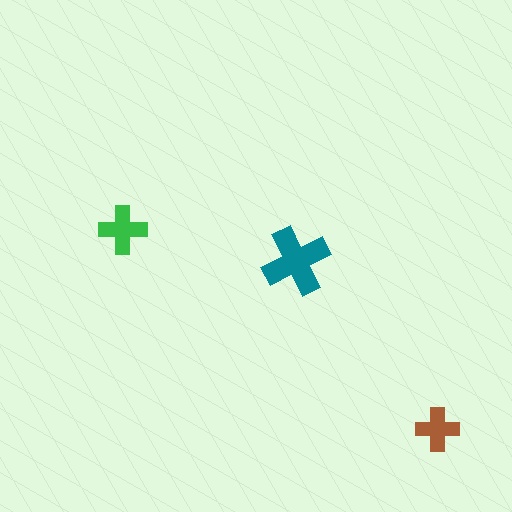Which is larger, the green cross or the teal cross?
The teal one.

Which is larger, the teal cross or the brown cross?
The teal one.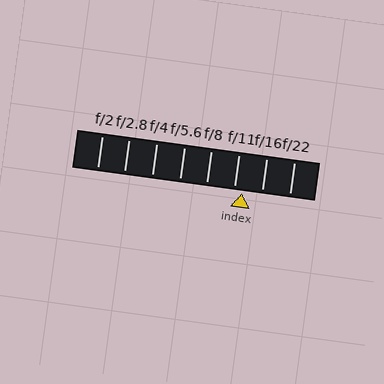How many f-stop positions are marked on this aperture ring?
There are 8 f-stop positions marked.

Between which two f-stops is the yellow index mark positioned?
The index mark is between f/11 and f/16.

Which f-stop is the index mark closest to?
The index mark is closest to f/11.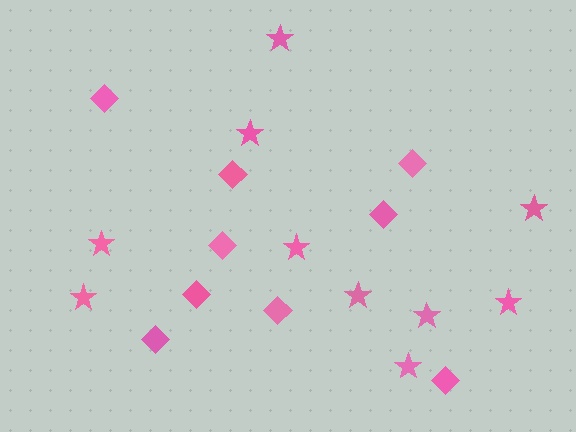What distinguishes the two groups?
There are 2 groups: one group of diamonds (9) and one group of stars (10).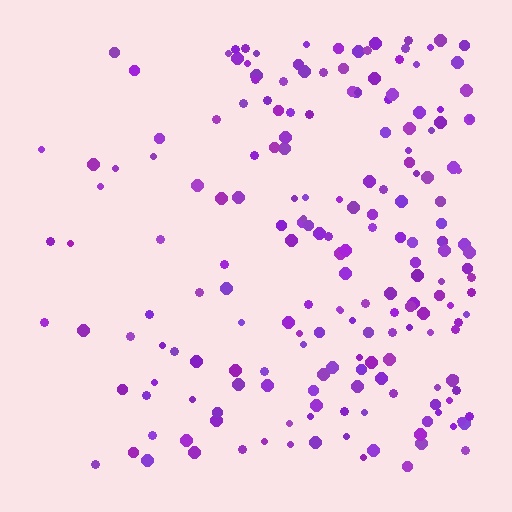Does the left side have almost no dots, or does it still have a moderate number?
Still a moderate number, just noticeably fewer than the right.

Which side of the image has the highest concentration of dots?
The right.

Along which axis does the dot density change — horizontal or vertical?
Horizontal.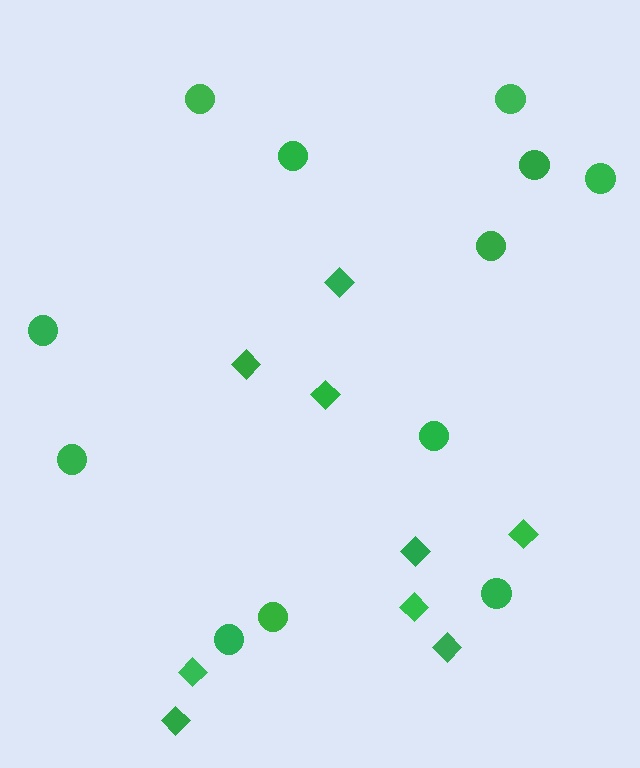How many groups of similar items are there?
There are 2 groups: one group of diamonds (9) and one group of circles (12).